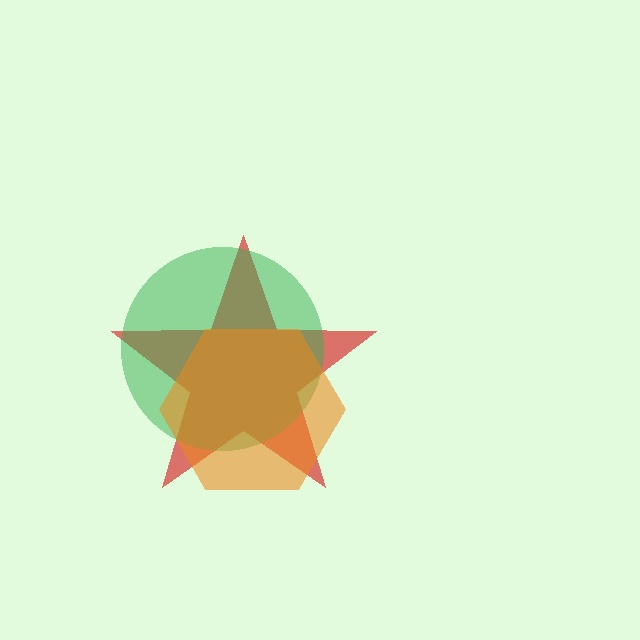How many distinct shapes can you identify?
There are 3 distinct shapes: a red star, a green circle, an orange hexagon.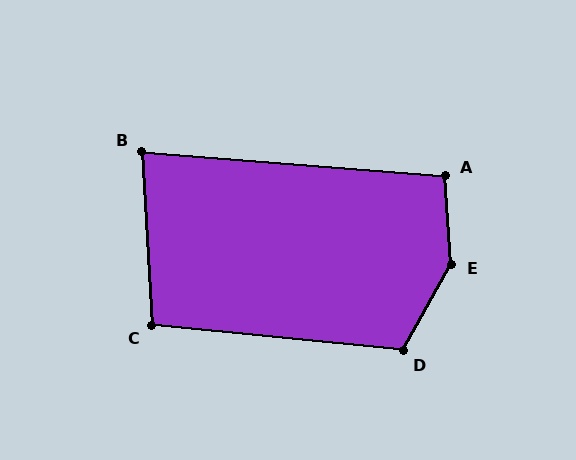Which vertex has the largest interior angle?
E, at approximately 147 degrees.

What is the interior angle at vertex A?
Approximately 98 degrees (obtuse).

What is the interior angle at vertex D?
Approximately 114 degrees (obtuse).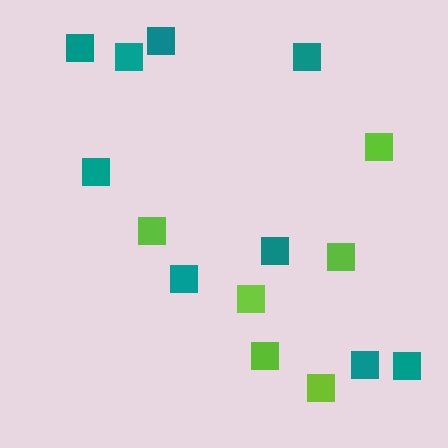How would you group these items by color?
There are 2 groups: one group of teal squares (9) and one group of lime squares (6).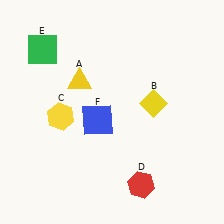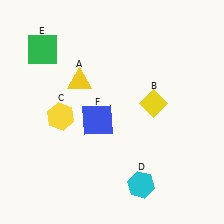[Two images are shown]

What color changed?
The hexagon (D) changed from red in Image 1 to cyan in Image 2.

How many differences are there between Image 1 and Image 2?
There is 1 difference between the two images.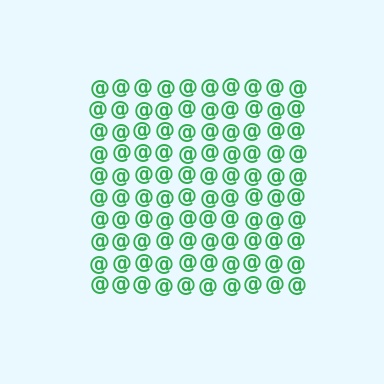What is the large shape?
The large shape is a square.